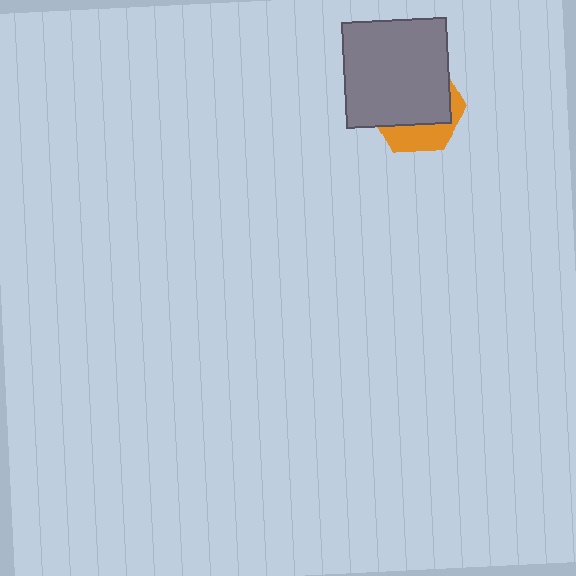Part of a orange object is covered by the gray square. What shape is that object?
It is a hexagon.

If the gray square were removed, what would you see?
You would see the complete orange hexagon.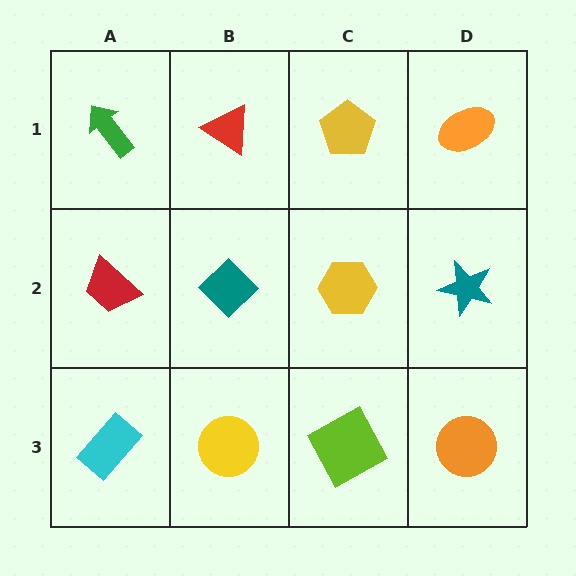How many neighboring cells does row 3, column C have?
3.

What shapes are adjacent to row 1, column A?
A red trapezoid (row 2, column A), a red triangle (row 1, column B).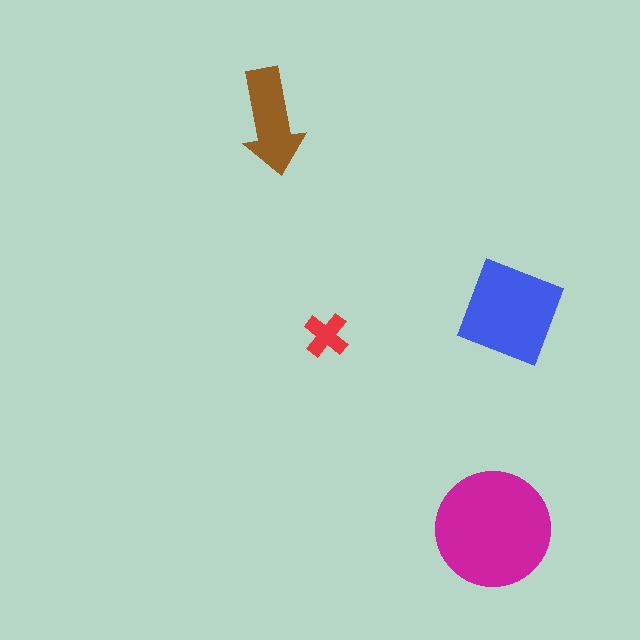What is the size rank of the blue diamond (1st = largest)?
2nd.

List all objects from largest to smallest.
The magenta circle, the blue diamond, the brown arrow, the red cross.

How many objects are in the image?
There are 4 objects in the image.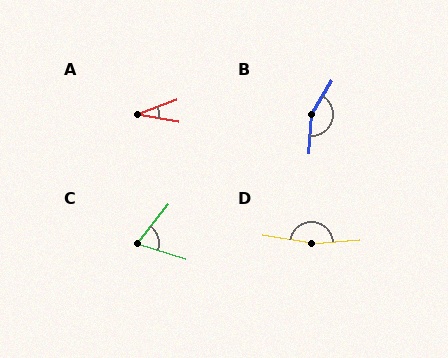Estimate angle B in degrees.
Approximately 153 degrees.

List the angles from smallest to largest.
A (30°), C (69°), B (153°), D (166°).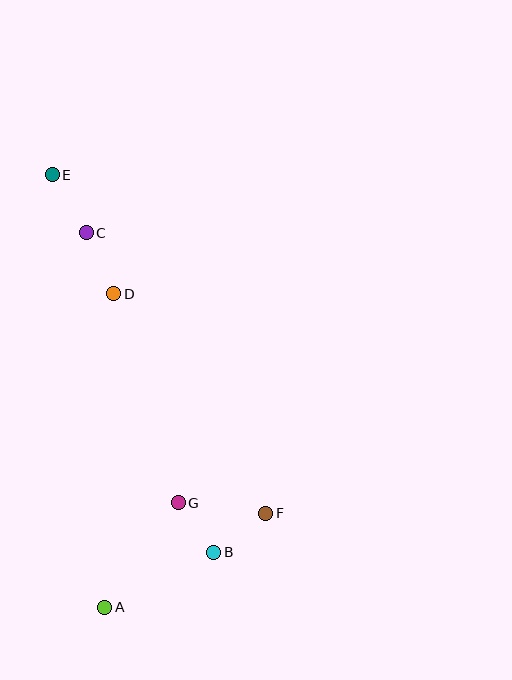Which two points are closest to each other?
Points B and G are closest to each other.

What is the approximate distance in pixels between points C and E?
The distance between C and E is approximately 67 pixels.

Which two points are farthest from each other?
Points A and E are farthest from each other.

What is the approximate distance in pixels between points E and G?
The distance between E and G is approximately 351 pixels.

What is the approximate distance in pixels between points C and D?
The distance between C and D is approximately 67 pixels.